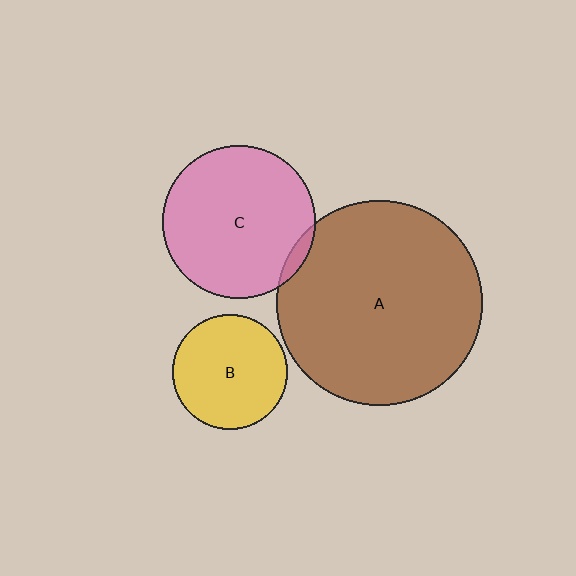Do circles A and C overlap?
Yes.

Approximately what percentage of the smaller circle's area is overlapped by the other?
Approximately 5%.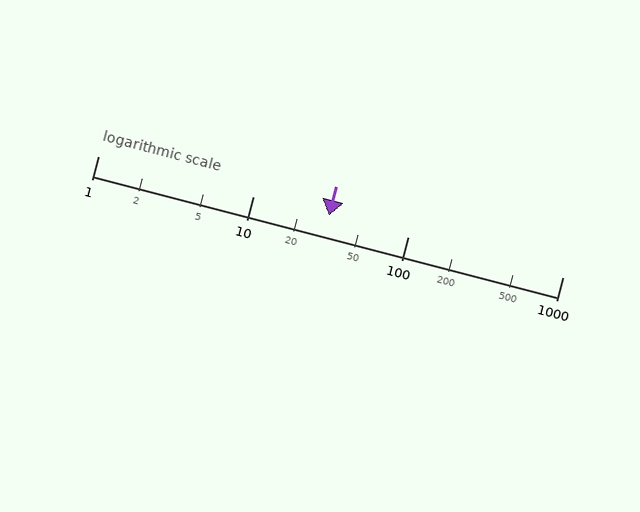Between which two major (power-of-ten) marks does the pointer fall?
The pointer is between 10 and 100.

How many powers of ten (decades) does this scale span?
The scale spans 3 decades, from 1 to 1000.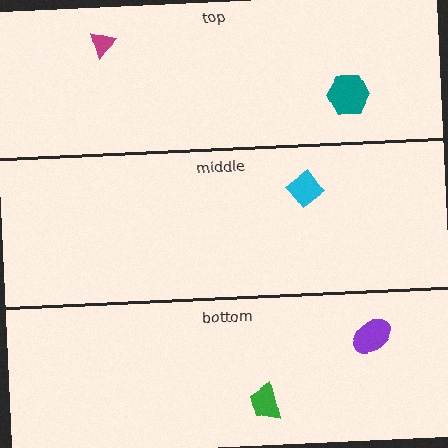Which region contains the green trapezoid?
The bottom region.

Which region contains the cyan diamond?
The middle region.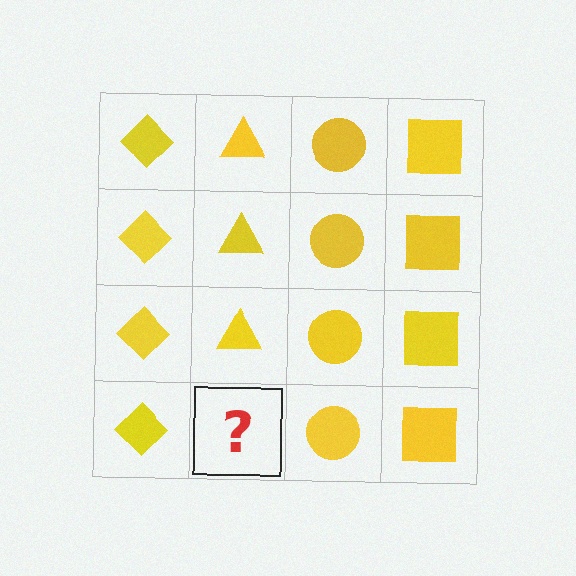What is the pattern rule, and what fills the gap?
The rule is that each column has a consistent shape. The gap should be filled with a yellow triangle.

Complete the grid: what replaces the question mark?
The question mark should be replaced with a yellow triangle.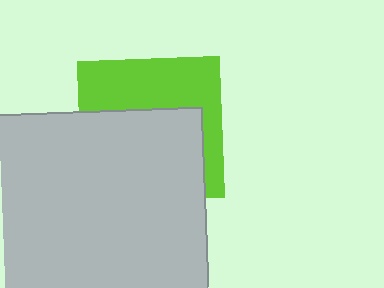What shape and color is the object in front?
The object in front is a light gray rectangle.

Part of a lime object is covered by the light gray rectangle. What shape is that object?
It is a square.